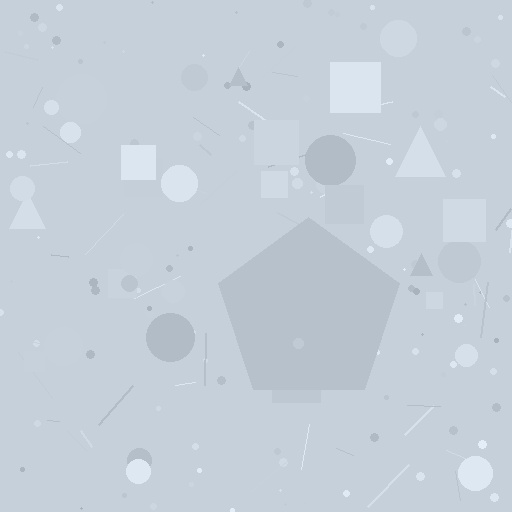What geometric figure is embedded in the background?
A pentagon is embedded in the background.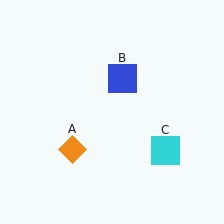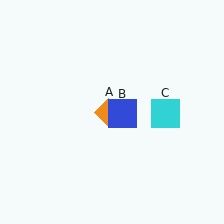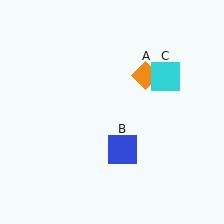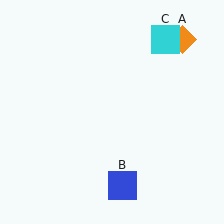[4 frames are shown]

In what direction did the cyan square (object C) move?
The cyan square (object C) moved up.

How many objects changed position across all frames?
3 objects changed position: orange diamond (object A), blue square (object B), cyan square (object C).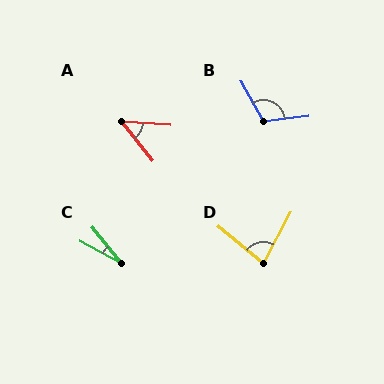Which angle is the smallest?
C, at approximately 23 degrees.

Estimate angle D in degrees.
Approximately 79 degrees.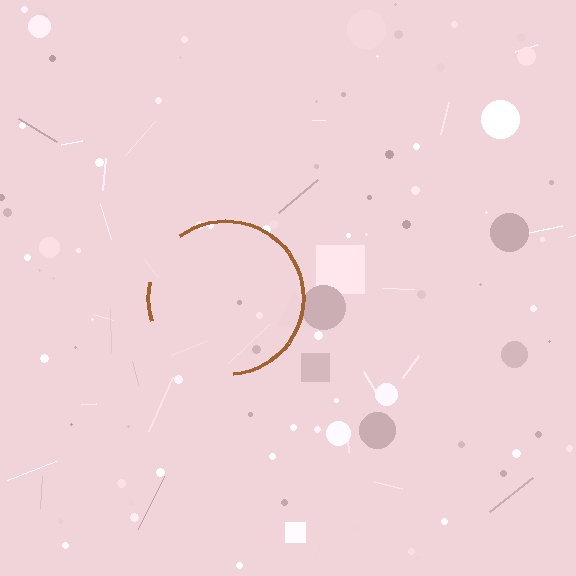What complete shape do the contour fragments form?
The contour fragments form a circle.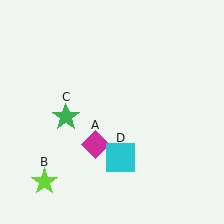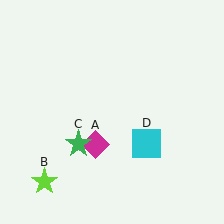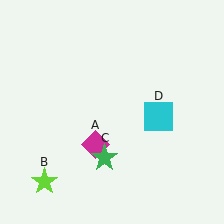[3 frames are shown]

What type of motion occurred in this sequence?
The green star (object C), cyan square (object D) rotated counterclockwise around the center of the scene.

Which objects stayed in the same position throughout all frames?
Magenta diamond (object A) and lime star (object B) remained stationary.